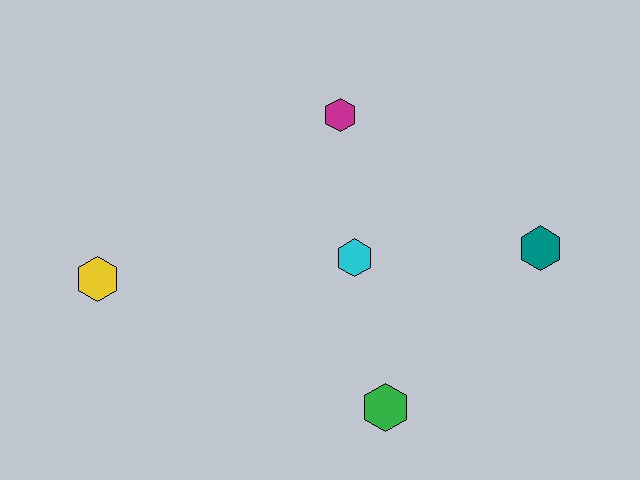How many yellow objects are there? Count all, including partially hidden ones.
There is 1 yellow object.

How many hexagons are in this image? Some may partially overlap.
There are 5 hexagons.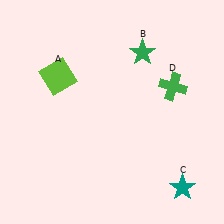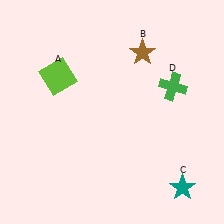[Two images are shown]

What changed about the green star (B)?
In Image 1, B is green. In Image 2, it changed to brown.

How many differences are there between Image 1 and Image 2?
There is 1 difference between the two images.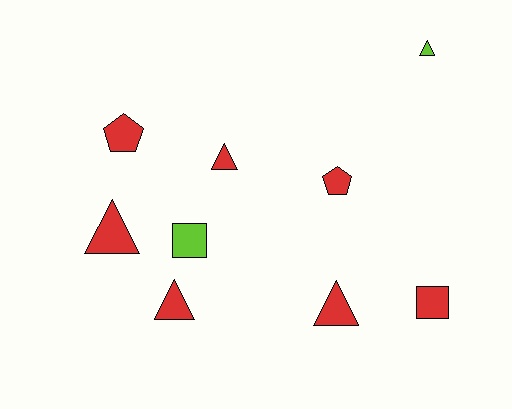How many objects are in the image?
There are 9 objects.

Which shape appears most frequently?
Triangle, with 5 objects.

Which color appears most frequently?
Red, with 7 objects.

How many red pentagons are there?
There are 2 red pentagons.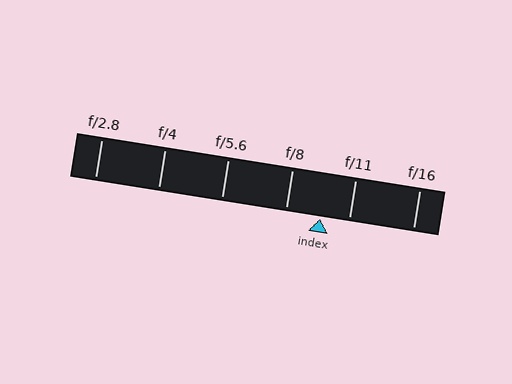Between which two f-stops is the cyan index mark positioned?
The index mark is between f/8 and f/11.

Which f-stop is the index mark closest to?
The index mark is closest to f/11.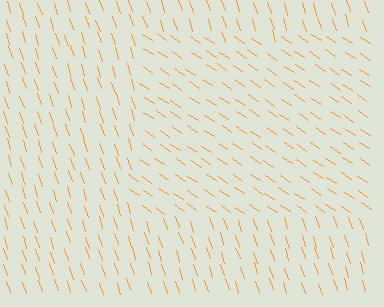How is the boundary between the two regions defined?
The boundary is defined purely by a change in line orientation (approximately 37 degrees difference). All lines are the same color and thickness.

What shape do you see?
I see a rectangle.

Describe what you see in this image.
The image is filled with small orange line segments. A rectangle region in the image has lines oriented differently from the surrounding lines, creating a visible texture boundary.